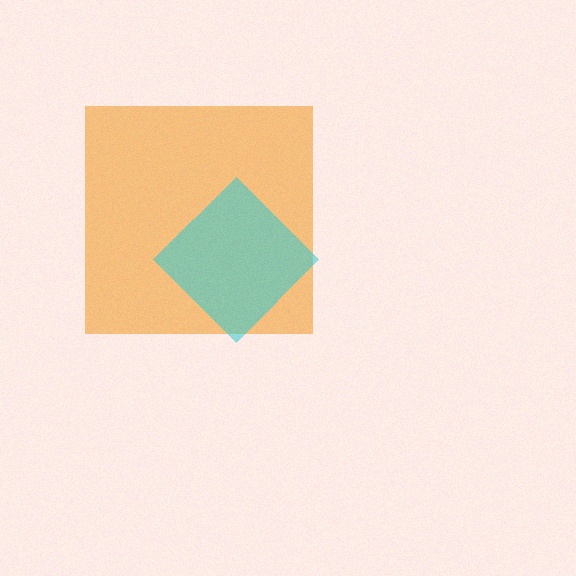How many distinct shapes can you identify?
There are 2 distinct shapes: an orange square, a cyan diamond.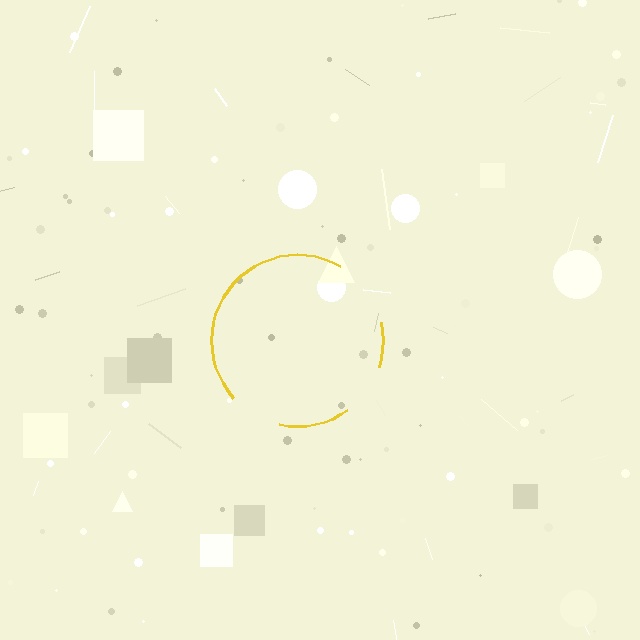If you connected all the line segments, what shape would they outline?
They would outline a circle.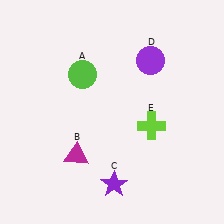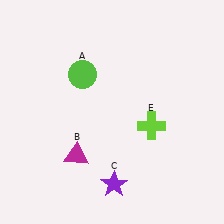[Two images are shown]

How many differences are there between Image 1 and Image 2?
There is 1 difference between the two images.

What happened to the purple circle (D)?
The purple circle (D) was removed in Image 2. It was in the top-right area of Image 1.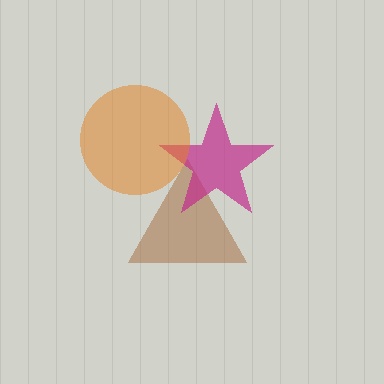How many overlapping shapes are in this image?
There are 3 overlapping shapes in the image.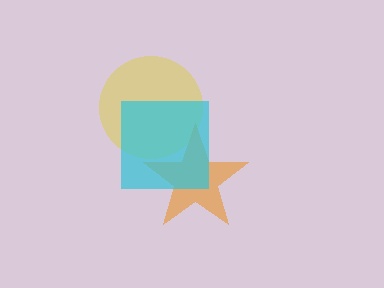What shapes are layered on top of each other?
The layered shapes are: a yellow circle, an orange star, a cyan square.